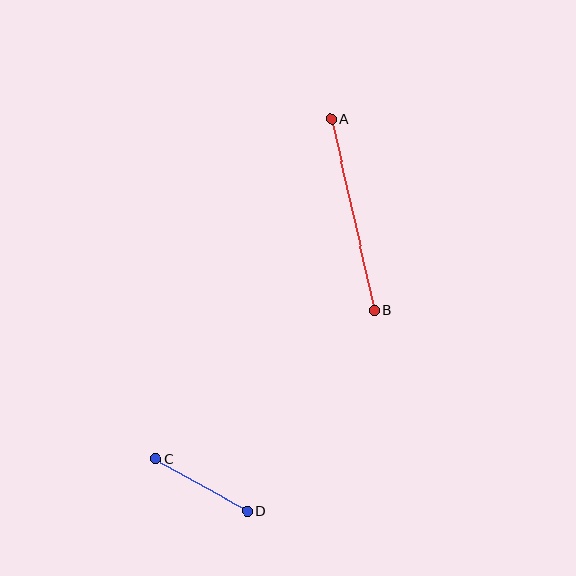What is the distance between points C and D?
The distance is approximately 106 pixels.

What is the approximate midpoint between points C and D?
The midpoint is at approximately (202, 485) pixels.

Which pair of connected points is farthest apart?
Points A and B are farthest apart.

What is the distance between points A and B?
The distance is approximately 196 pixels.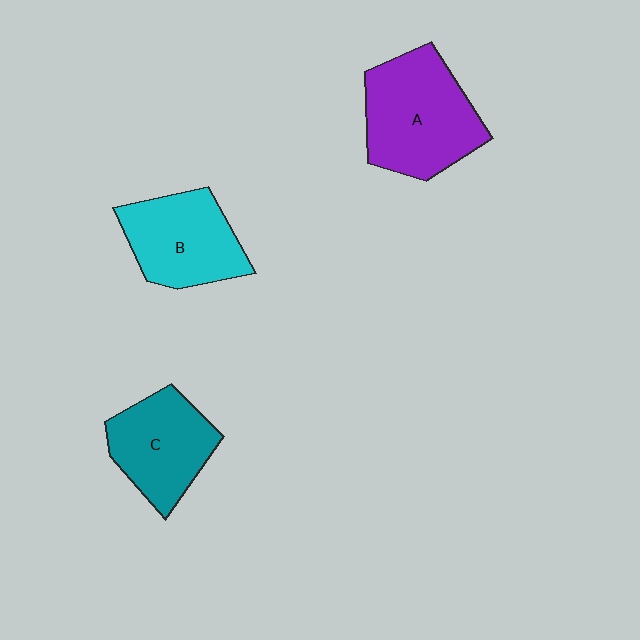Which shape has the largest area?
Shape A (purple).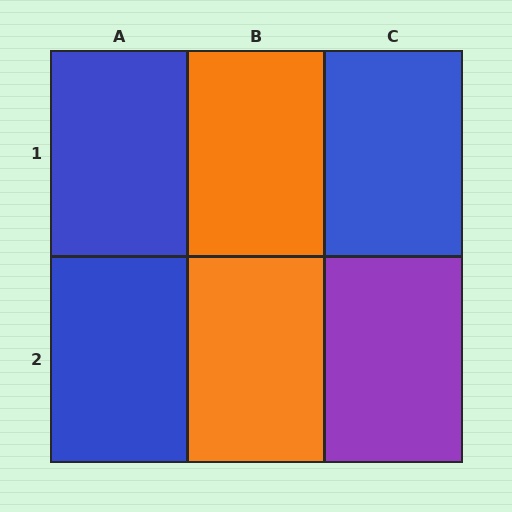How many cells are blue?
3 cells are blue.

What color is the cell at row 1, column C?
Blue.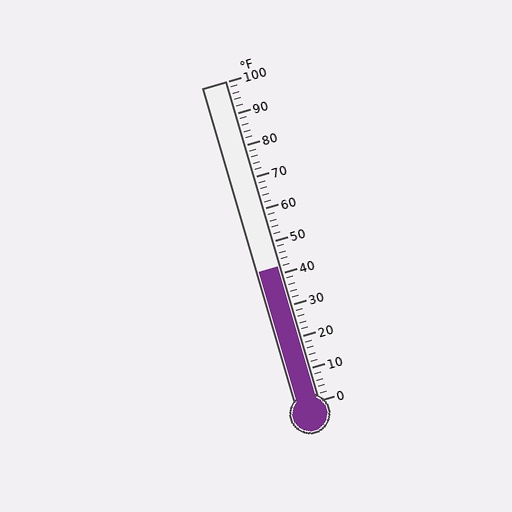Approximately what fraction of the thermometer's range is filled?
The thermometer is filled to approximately 40% of its range.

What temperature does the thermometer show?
The thermometer shows approximately 42°F.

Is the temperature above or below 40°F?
The temperature is above 40°F.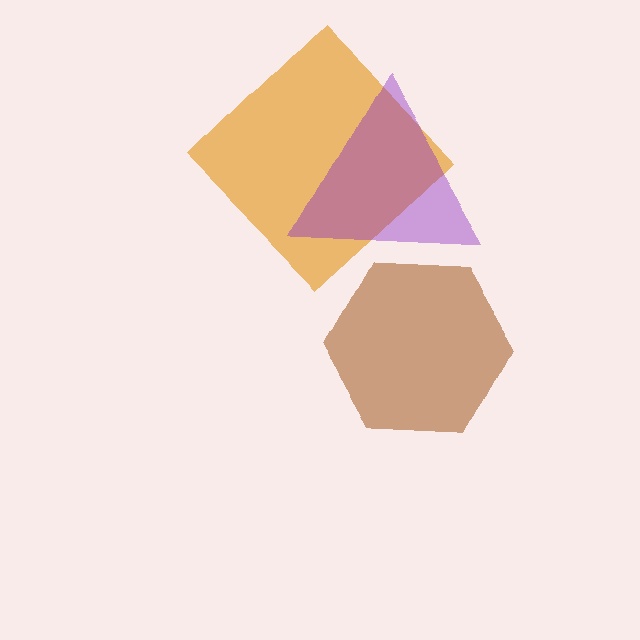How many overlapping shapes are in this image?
There are 3 overlapping shapes in the image.